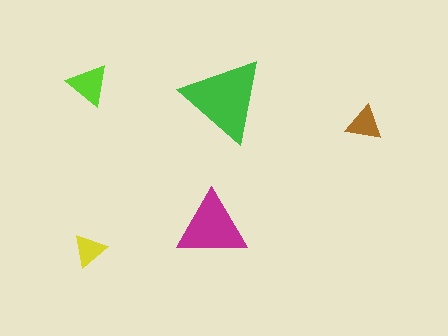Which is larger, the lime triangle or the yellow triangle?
The lime one.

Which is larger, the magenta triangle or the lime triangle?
The magenta one.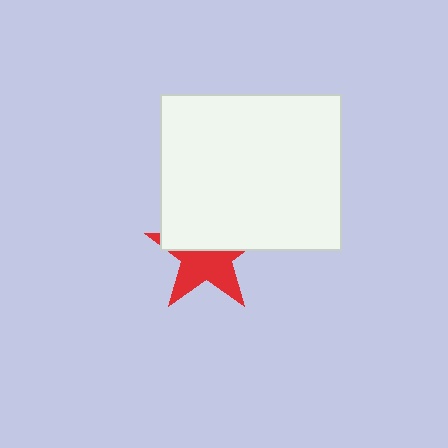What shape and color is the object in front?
The object in front is a white rectangle.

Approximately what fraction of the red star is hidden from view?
Roughly 49% of the red star is hidden behind the white rectangle.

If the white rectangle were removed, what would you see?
You would see the complete red star.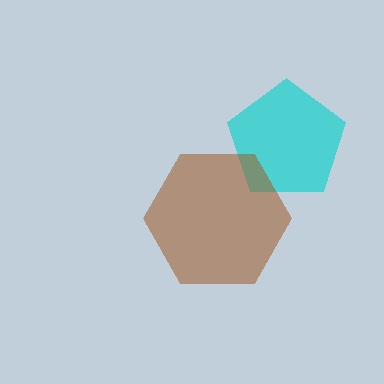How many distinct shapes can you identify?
There are 2 distinct shapes: a cyan pentagon, a brown hexagon.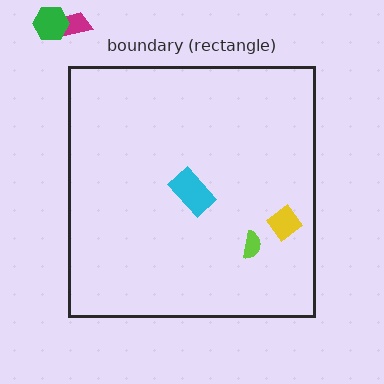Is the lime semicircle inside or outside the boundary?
Inside.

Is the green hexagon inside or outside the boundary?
Outside.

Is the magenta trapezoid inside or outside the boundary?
Outside.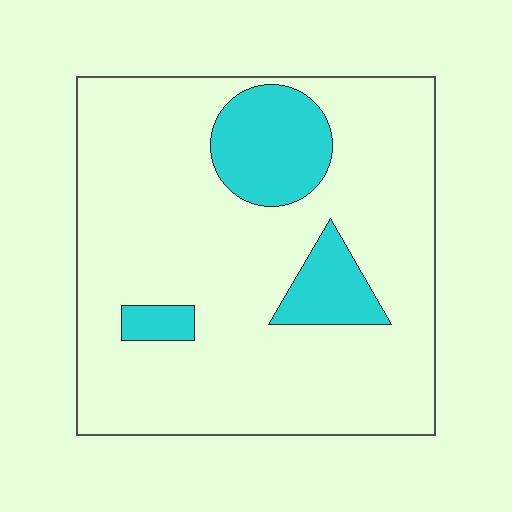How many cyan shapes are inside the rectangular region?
3.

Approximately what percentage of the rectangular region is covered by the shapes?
Approximately 15%.